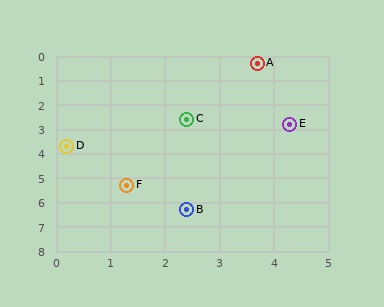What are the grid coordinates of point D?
Point D is at approximately (0.2, 3.7).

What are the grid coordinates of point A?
Point A is at approximately (3.7, 0.3).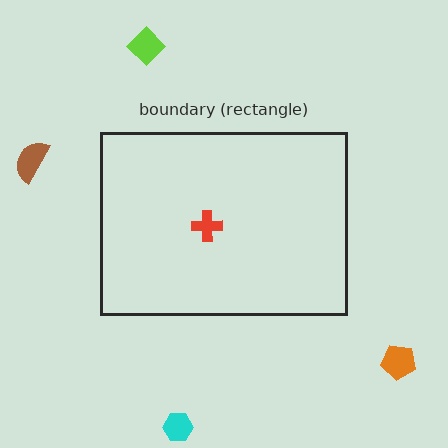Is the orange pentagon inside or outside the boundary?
Outside.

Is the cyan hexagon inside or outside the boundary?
Outside.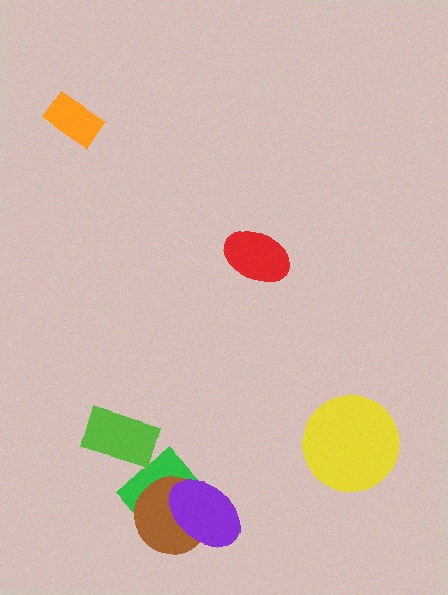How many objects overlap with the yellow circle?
0 objects overlap with the yellow circle.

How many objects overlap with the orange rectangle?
0 objects overlap with the orange rectangle.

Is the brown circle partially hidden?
Yes, it is partially covered by another shape.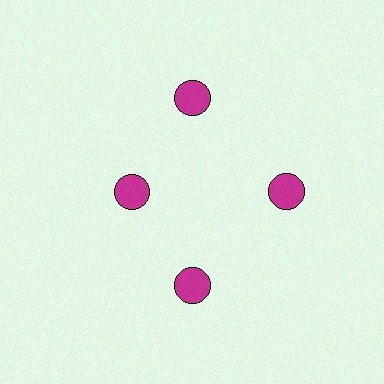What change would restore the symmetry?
The symmetry would be restored by moving it outward, back onto the ring so that all 4 circles sit at equal angles and equal distance from the center.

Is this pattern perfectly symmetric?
No. The 4 magenta circles are arranged in a ring, but one element near the 9 o'clock position is pulled inward toward the center, breaking the 4-fold rotational symmetry.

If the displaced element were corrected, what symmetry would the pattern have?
It would have 4-fold rotational symmetry — the pattern would map onto itself every 90 degrees.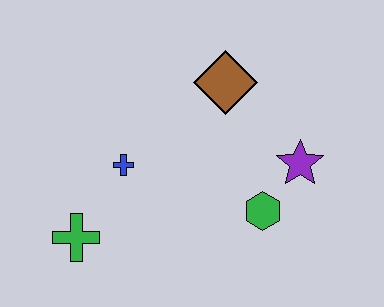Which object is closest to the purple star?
The green hexagon is closest to the purple star.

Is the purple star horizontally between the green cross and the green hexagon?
No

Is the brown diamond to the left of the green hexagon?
Yes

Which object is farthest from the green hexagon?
The green cross is farthest from the green hexagon.